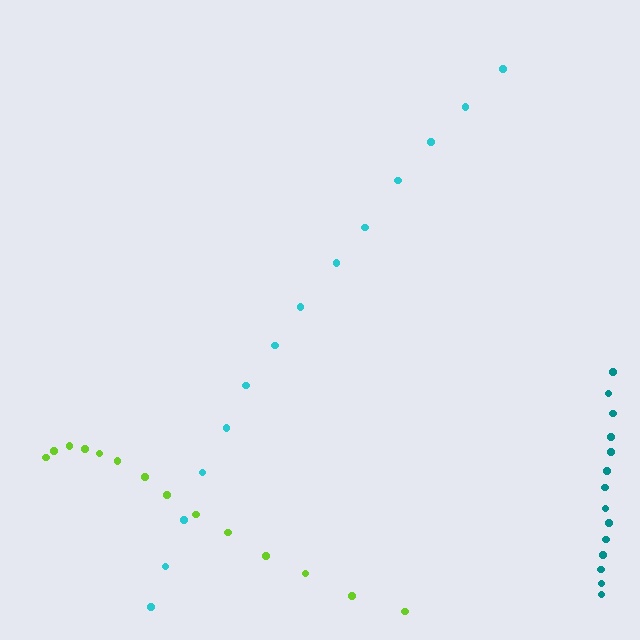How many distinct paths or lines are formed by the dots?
There are 3 distinct paths.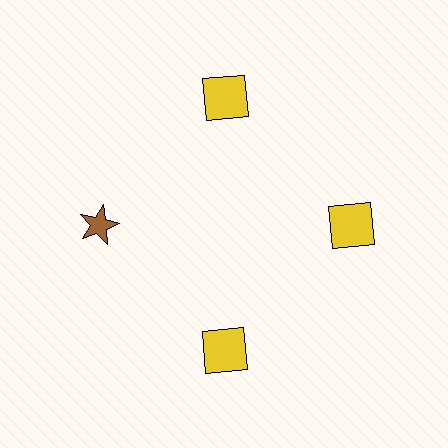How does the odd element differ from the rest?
It differs in both color (brown instead of yellow) and shape (star instead of square).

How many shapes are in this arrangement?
There are 4 shapes arranged in a ring pattern.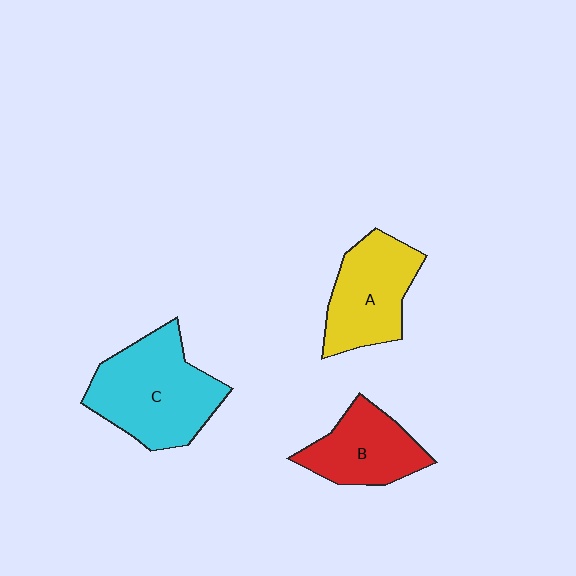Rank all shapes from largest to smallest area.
From largest to smallest: C (cyan), A (yellow), B (red).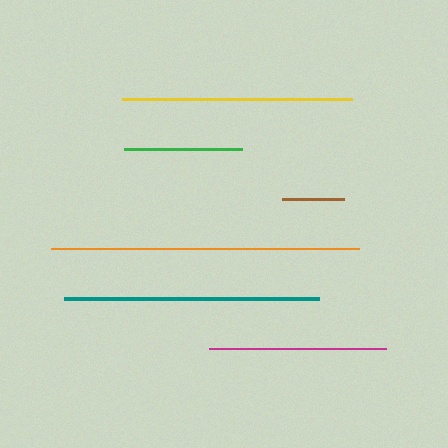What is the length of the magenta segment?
The magenta segment is approximately 177 pixels long.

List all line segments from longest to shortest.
From longest to shortest: orange, teal, yellow, magenta, green, brown.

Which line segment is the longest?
The orange line is the longest at approximately 308 pixels.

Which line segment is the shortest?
The brown line is the shortest at approximately 62 pixels.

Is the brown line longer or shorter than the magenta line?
The magenta line is longer than the brown line.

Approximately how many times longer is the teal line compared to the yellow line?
The teal line is approximately 1.1 times the length of the yellow line.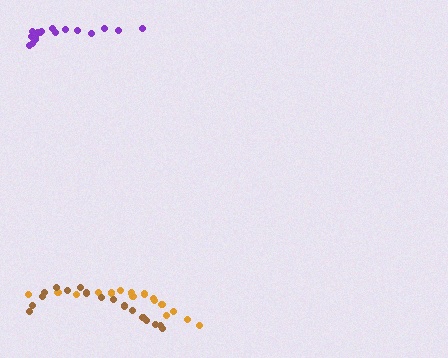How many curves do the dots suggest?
There are 3 distinct paths.